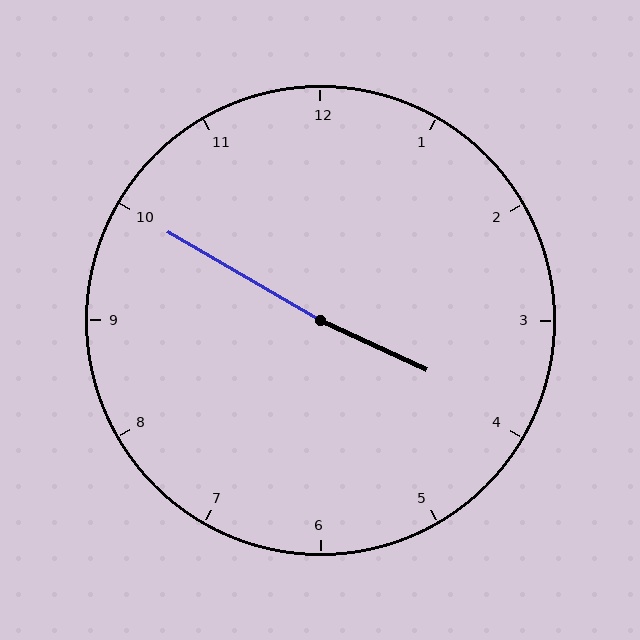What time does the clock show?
3:50.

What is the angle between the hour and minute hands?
Approximately 175 degrees.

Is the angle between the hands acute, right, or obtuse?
It is obtuse.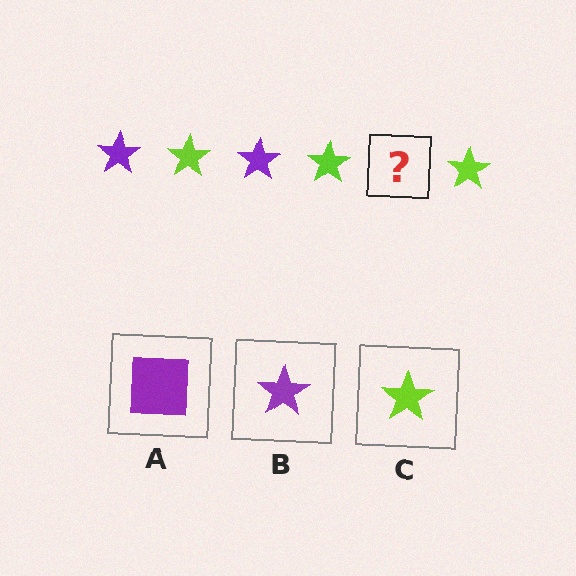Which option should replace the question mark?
Option B.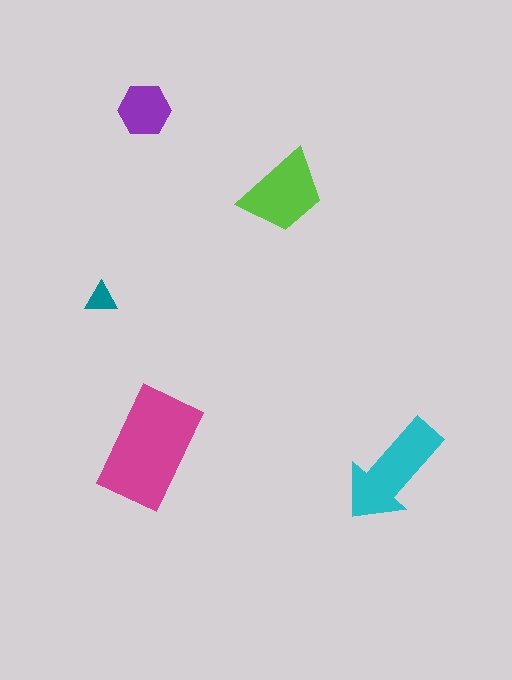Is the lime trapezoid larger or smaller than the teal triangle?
Larger.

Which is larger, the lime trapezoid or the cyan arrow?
The cyan arrow.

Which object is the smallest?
The teal triangle.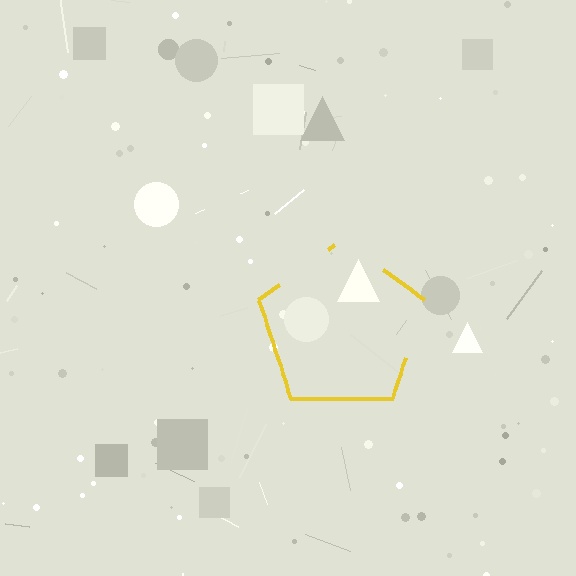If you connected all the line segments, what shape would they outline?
They would outline a pentagon.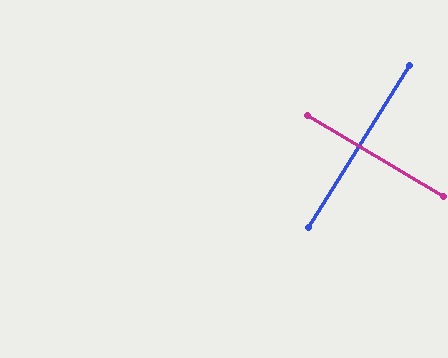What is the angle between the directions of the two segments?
Approximately 89 degrees.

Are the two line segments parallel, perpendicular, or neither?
Perpendicular — they meet at approximately 89°.